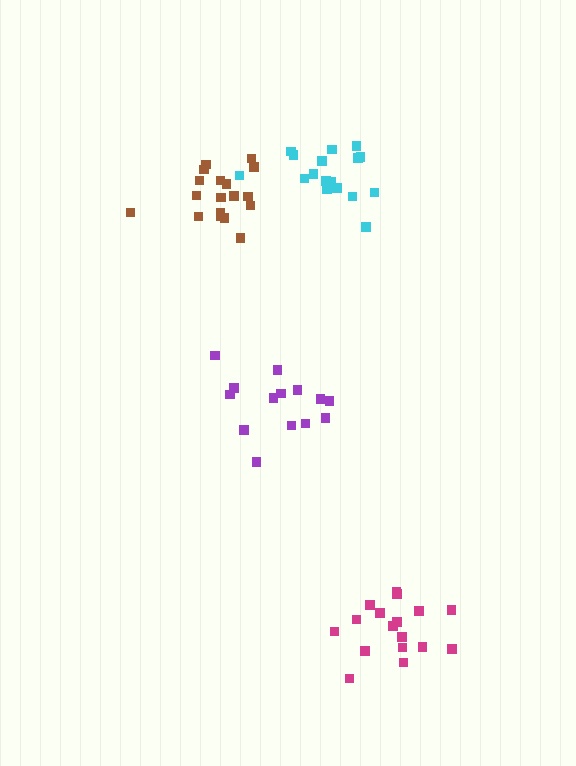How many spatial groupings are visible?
There are 4 spatial groupings.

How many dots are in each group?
Group 1: 17 dots, Group 2: 14 dots, Group 3: 17 dots, Group 4: 18 dots (66 total).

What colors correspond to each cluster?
The clusters are colored: cyan, purple, magenta, brown.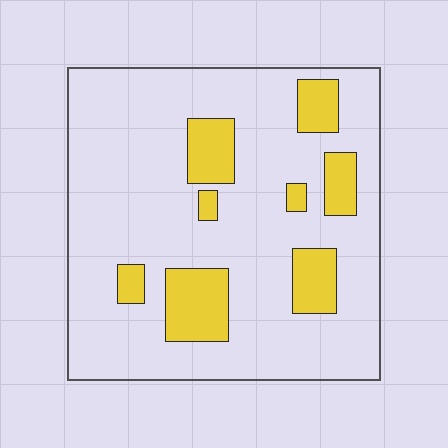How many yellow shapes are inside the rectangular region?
8.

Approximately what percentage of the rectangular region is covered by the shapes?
Approximately 20%.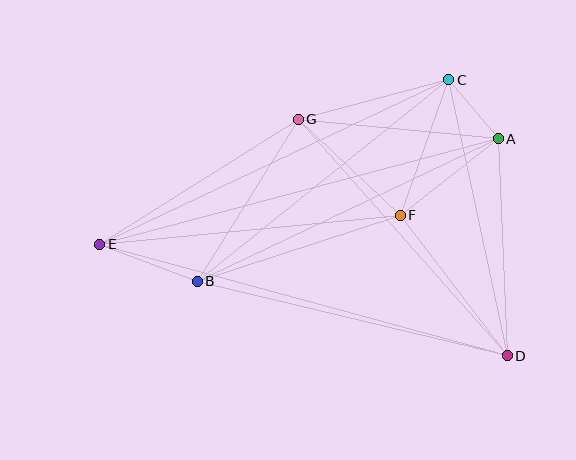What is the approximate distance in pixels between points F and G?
The distance between F and G is approximately 140 pixels.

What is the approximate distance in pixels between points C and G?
The distance between C and G is approximately 156 pixels.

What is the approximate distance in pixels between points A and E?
The distance between A and E is approximately 412 pixels.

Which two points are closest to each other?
Points A and C are closest to each other.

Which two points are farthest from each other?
Points D and E are farthest from each other.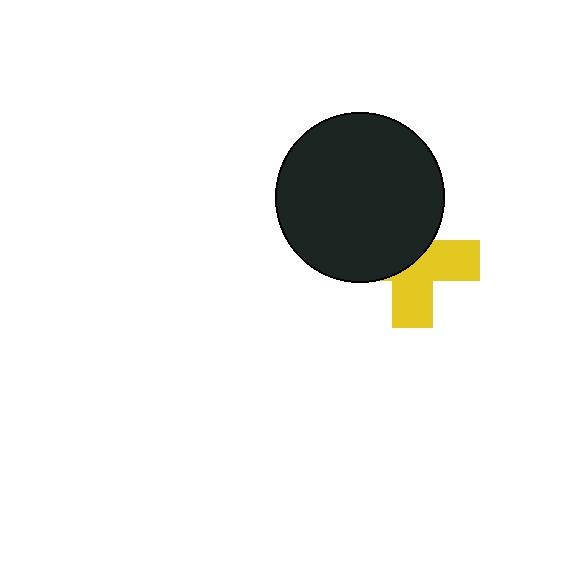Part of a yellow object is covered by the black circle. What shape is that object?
It is a cross.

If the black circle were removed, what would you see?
You would see the complete yellow cross.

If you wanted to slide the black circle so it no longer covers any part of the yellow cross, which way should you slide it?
Slide it toward the upper-left — that is the most direct way to separate the two shapes.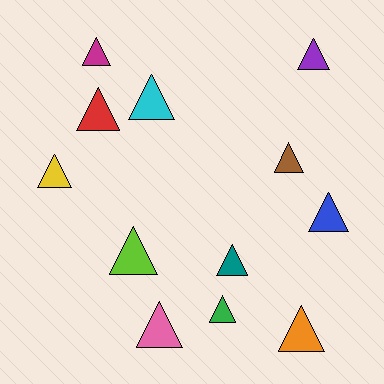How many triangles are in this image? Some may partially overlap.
There are 12 triangles.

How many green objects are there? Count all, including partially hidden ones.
There is 1 green object.